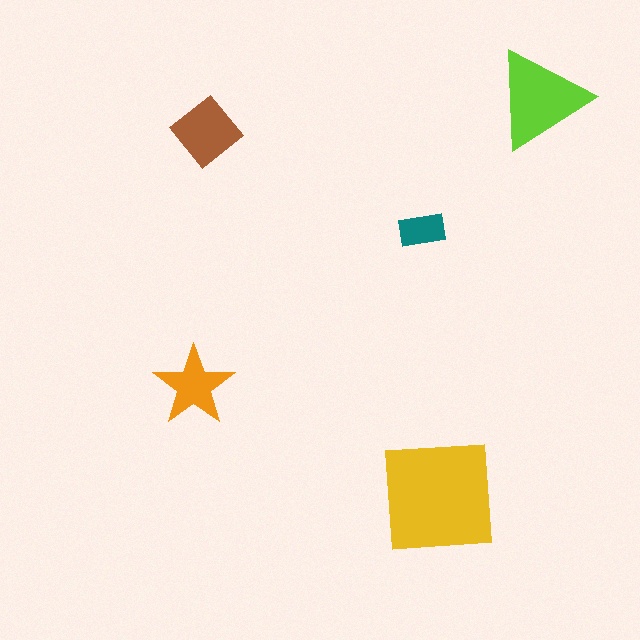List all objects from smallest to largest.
The teal rectangle, the orange star, the brown diamond, the lime triangle, the yellow square.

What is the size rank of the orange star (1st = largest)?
4th.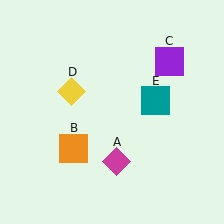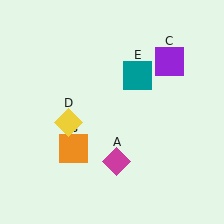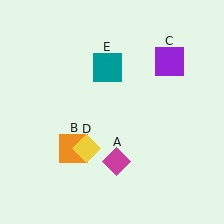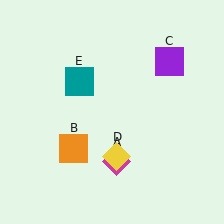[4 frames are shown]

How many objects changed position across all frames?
2 objects changed position: yellow diamond (object D), teal square (object E).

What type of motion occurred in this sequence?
The yellow diamond (object D), teal square (object E) rotated counterclockwise around the center of the scene.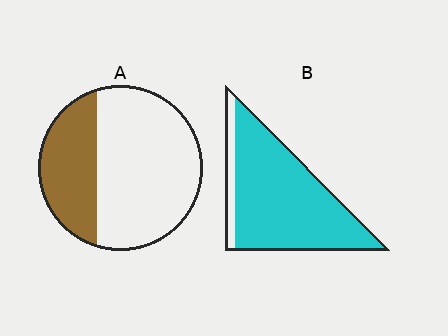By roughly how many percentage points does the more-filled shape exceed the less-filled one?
By roughly 55 percentage points (B over A).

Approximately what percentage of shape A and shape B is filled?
A is approximately 30% and B is approximately 90%.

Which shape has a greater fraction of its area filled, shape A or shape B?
Shape B.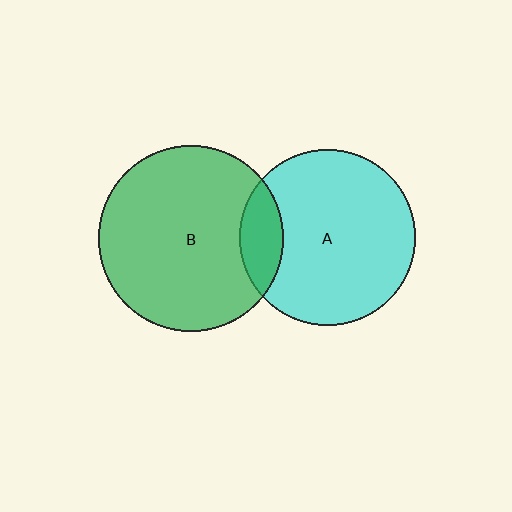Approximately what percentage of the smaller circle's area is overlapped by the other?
Approximately 15%.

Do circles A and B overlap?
Yes.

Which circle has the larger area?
Circle B (green).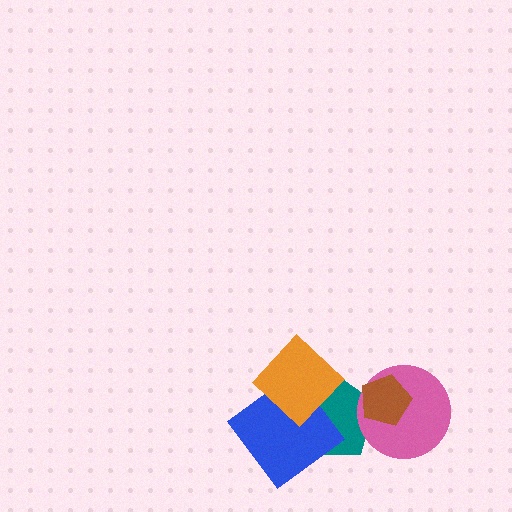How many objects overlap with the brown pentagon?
2 objects overlap with the brown pentagon.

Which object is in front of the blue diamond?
The orange diamond is in front of the blue diamond.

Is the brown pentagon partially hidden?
No, no other shape covers it.